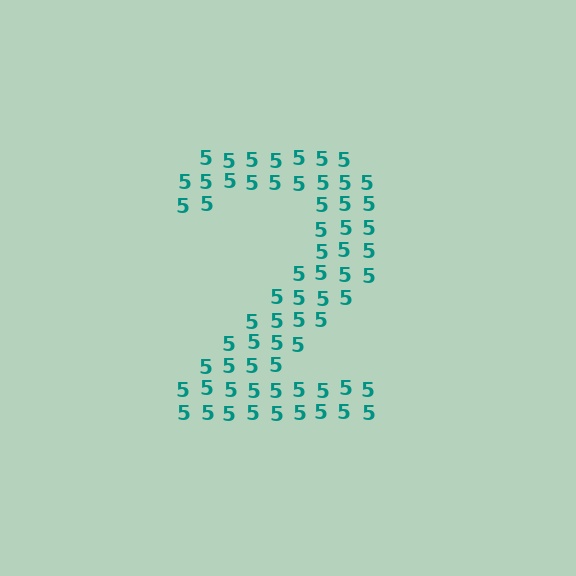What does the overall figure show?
The overall figure shows the digit 2.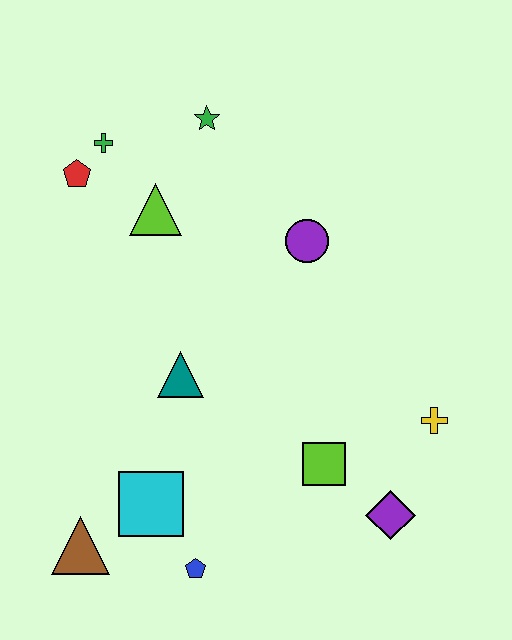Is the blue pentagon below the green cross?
Yes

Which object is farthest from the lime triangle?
The purple diamond is farthest from the lime triangle.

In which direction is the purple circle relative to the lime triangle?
The purple circle is to the right of the lime triangle.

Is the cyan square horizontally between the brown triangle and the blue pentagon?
Yes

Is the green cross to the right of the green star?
No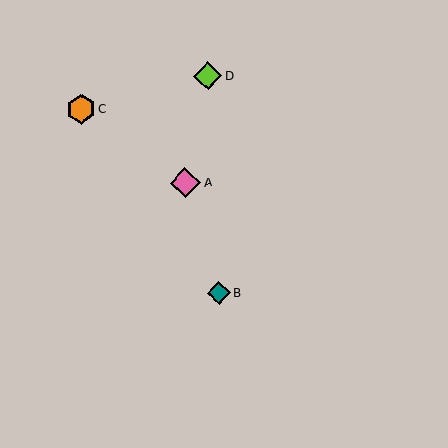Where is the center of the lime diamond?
The center of the lime diamond is at (208, 76).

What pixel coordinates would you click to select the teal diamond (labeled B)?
Click at (219, 293) to select the teal diamond B.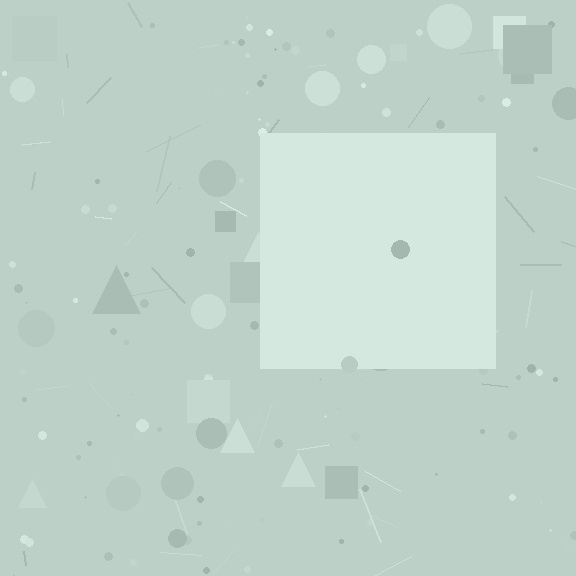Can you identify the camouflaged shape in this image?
The camouflaged shape is a square.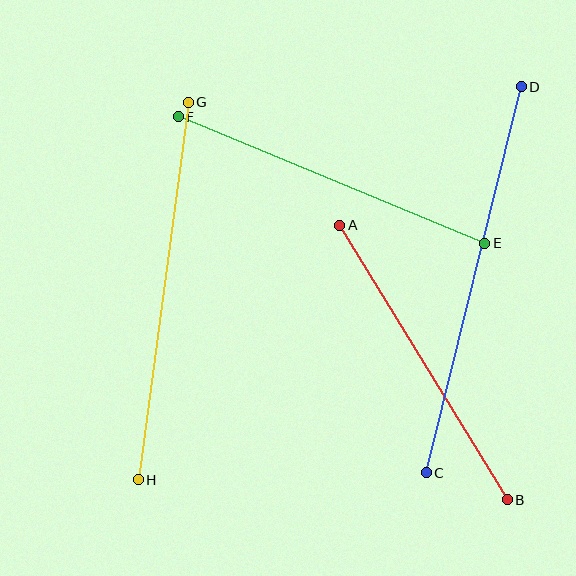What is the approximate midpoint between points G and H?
The midpoint is at approximately (163, 291) pixels.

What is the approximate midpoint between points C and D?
The midpoint is at approximately (474, 280) pixels.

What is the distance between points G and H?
The distance is approximately 380 pixels.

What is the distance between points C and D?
The distance is approximately 398 pixels.